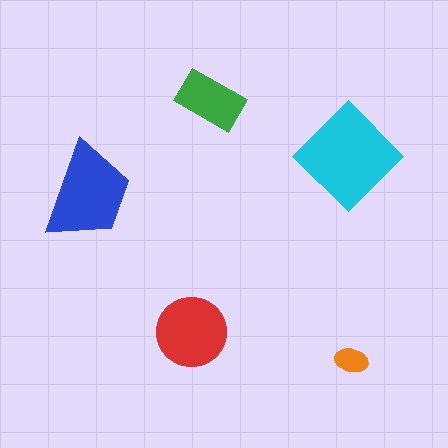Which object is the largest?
The cyan diamond.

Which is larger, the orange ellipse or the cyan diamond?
The cyan diamond.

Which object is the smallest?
The orange ellipse.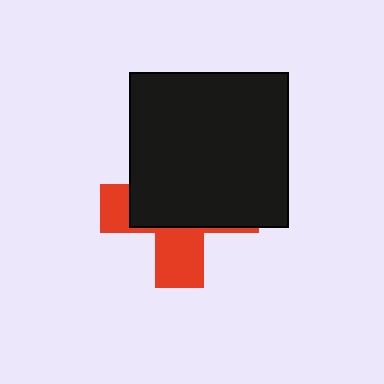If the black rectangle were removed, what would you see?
You would see the complete red cross.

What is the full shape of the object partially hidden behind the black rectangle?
The partially hidden object is a red cross.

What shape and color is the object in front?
The object in front is a black rectangle.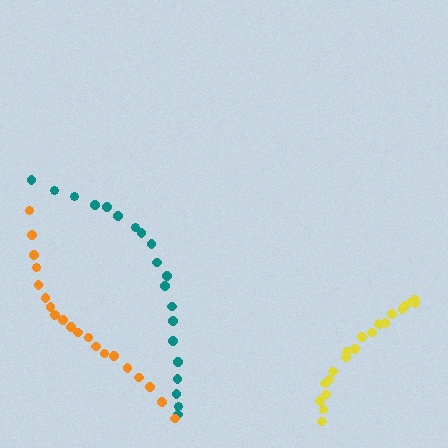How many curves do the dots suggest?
There are 3 distinct paths.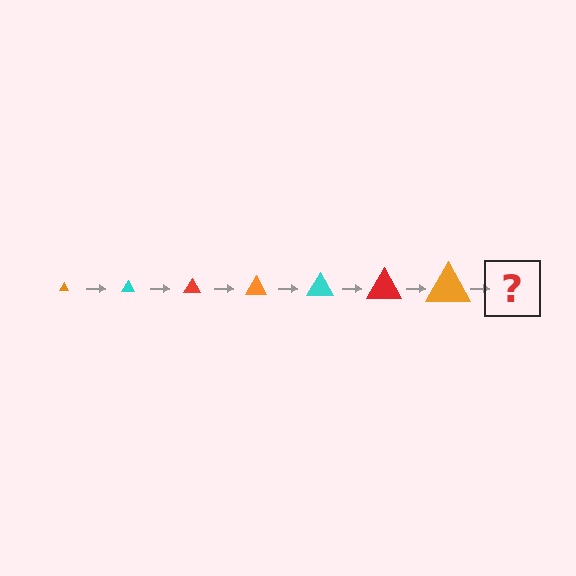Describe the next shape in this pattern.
It should be a cyan triangle, larger than the previous one.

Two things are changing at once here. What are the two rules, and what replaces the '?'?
The two rules are that the triangle grows larger each step and the color cycles through orange, cyan, and red. The '?' should be a cyan triangle, larger than the previous one.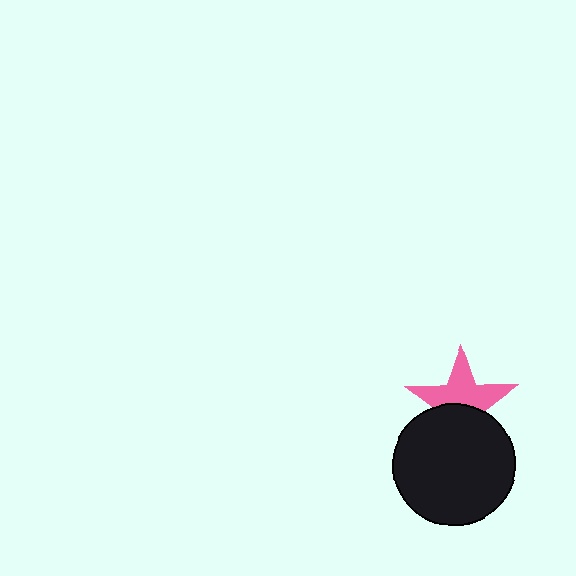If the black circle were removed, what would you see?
You would see the complete pink star.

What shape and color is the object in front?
The object in front is a black circle.